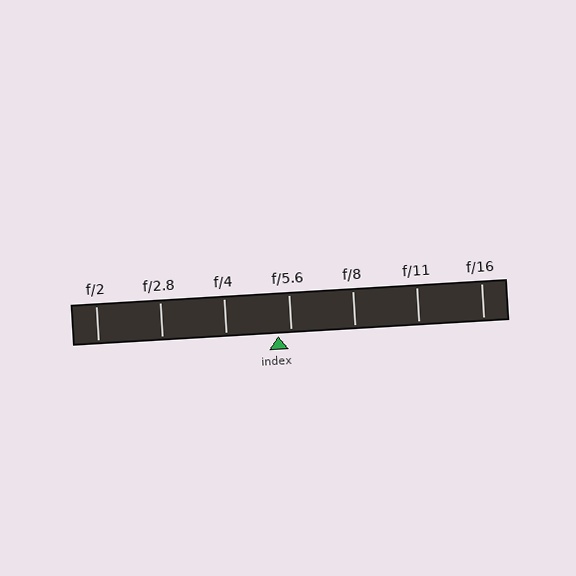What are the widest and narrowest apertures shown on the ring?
The widest aperture shown is f/2 and the narrowest is f/16.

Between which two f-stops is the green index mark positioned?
The index mark is between f/4 and f/5.6.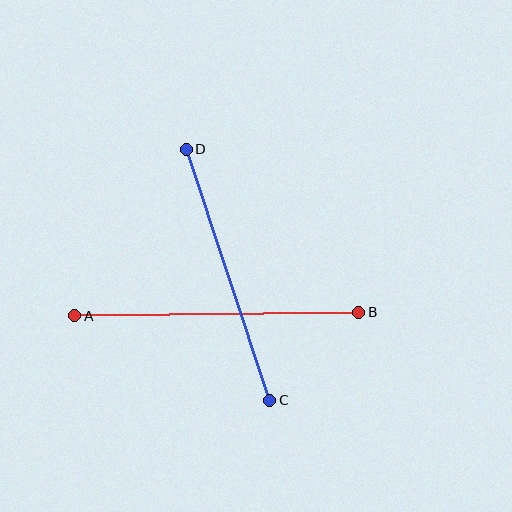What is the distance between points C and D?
The distance is approximately 264 pixels.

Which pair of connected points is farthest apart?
Points A and B are farthest apart.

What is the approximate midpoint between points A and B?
The midpoint is at approximately (217, 314) pixels.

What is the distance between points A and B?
The distance is approximately 284 pixels.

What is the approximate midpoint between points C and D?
The midpoint is at approximately (228, 275) pixels.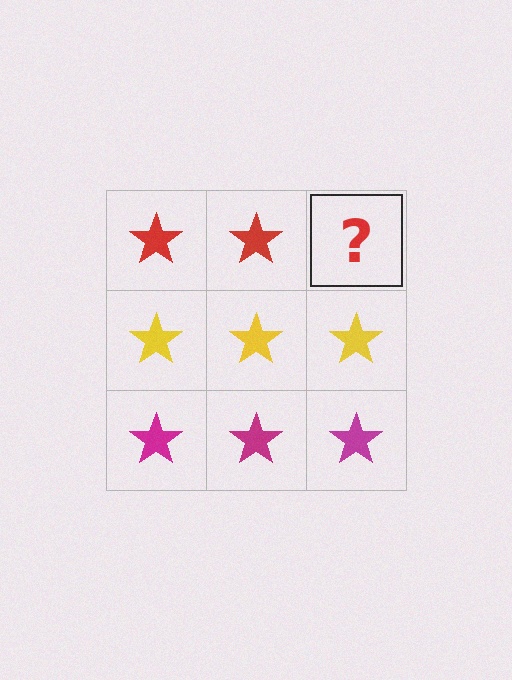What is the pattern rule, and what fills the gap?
The rule is that each row has a consistent color. The gap should be filled with a red star.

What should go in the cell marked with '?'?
The missing cell should contain a red star.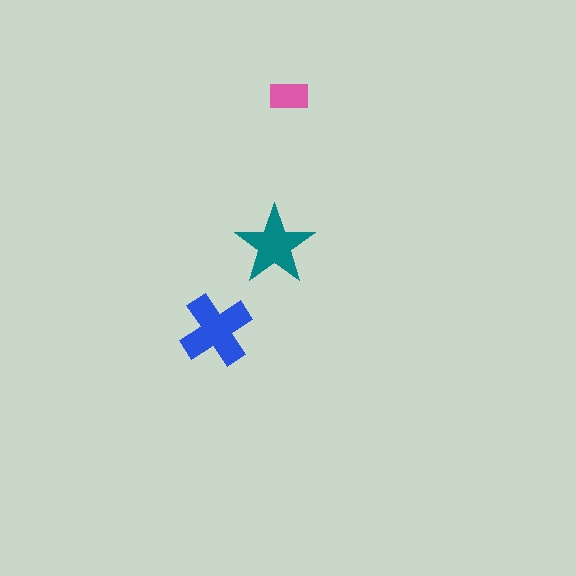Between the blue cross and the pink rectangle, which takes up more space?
The blue cross.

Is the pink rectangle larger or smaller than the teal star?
Smaller.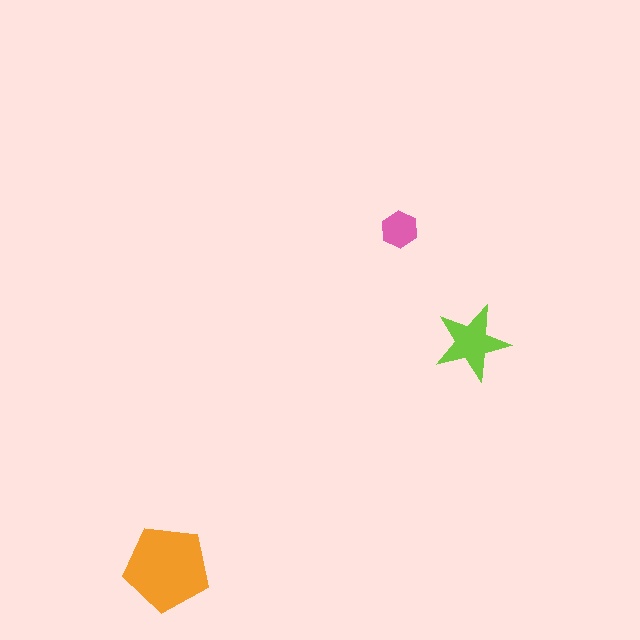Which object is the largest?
The orange pentagon.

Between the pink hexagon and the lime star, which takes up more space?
The lime star.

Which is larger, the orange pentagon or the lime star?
The orange pentagon.